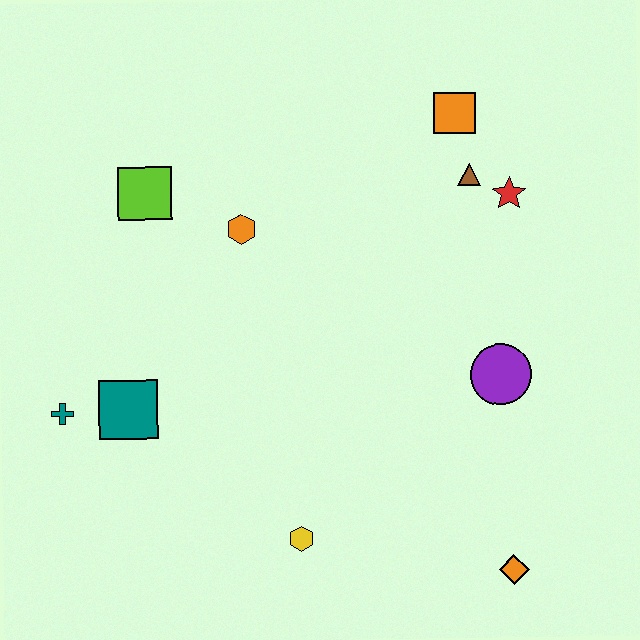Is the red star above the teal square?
Yes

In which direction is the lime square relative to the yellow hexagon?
The lime square is above the yellow hexagon.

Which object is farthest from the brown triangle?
The teal cross is farthest from the brown triangle.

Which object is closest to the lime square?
The orange hexagon is closest to the lime square.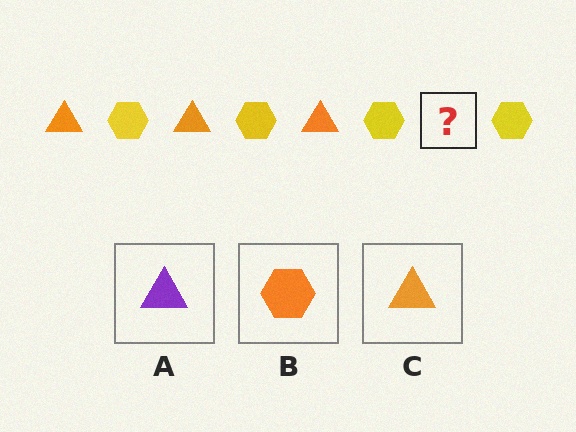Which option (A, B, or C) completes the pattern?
C.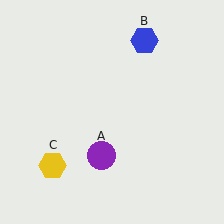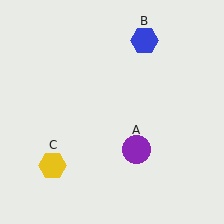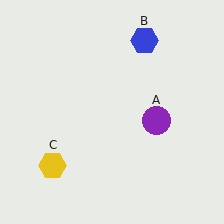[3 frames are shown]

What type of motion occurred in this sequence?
The purple circle (object A) rotated counterclockwise around the center of the scene.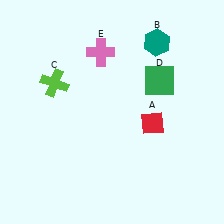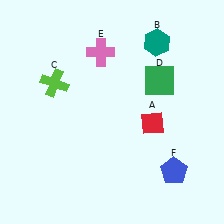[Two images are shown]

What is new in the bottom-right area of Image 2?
A blue pentagon (F) was added in the bottom-right area of Image 2.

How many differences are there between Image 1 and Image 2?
There is 1 difference between the two images.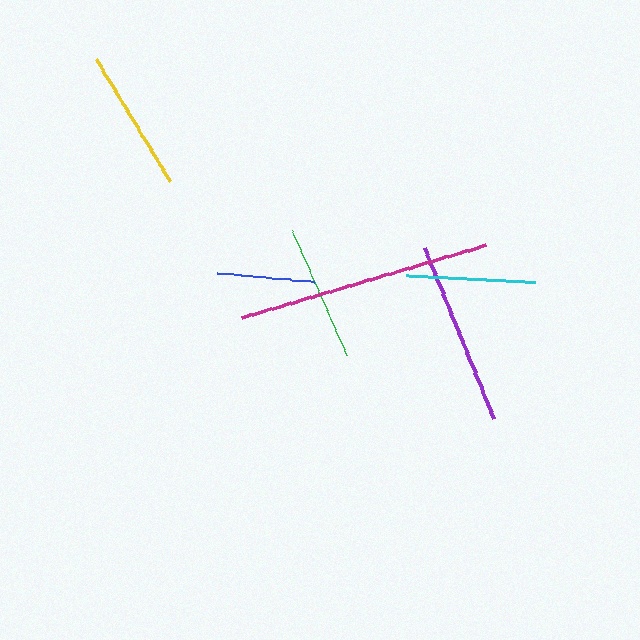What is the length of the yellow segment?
The yellow segment is approximately 143 pixels long.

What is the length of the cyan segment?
The cyan segment is approximately 129 pixels long.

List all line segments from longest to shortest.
From longest to shortest: magenta, purple, yellow, green, cyan, blue.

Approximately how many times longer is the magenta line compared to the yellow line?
The magenta line is approximately 1.8 times the length of the yellow line.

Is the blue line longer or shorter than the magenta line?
The magenta line is longer than the blue line.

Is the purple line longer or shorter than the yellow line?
The purple line is longer than the yellow line.